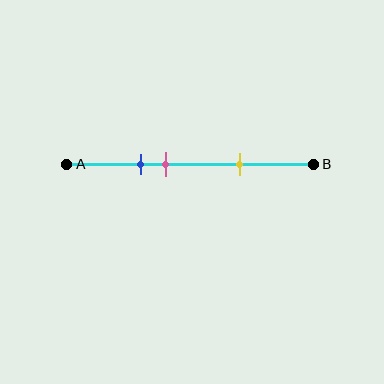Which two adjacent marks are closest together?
The blue and pink marks are the closest adjacent pair.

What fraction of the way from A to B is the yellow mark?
The yellow mark is approximately 70% (0.7) of the way from A to B.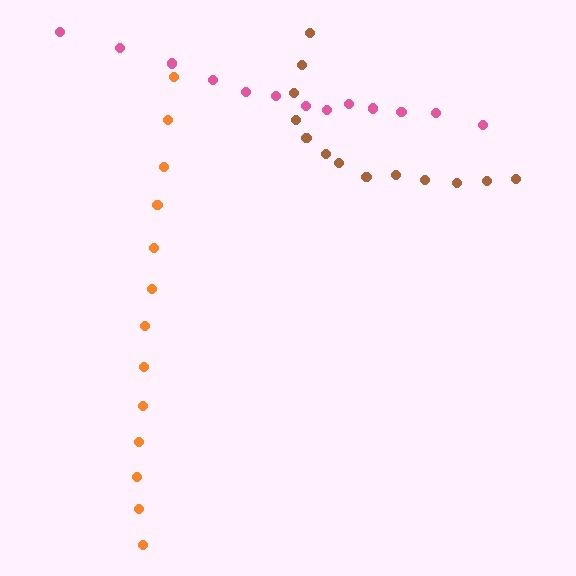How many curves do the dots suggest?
There are 3 distinct paths.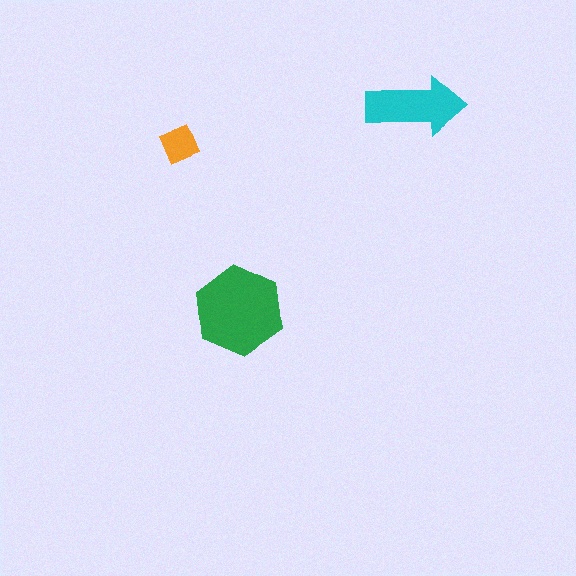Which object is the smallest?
The orange square.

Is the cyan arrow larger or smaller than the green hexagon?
Smaller.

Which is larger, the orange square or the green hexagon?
The green hexagon.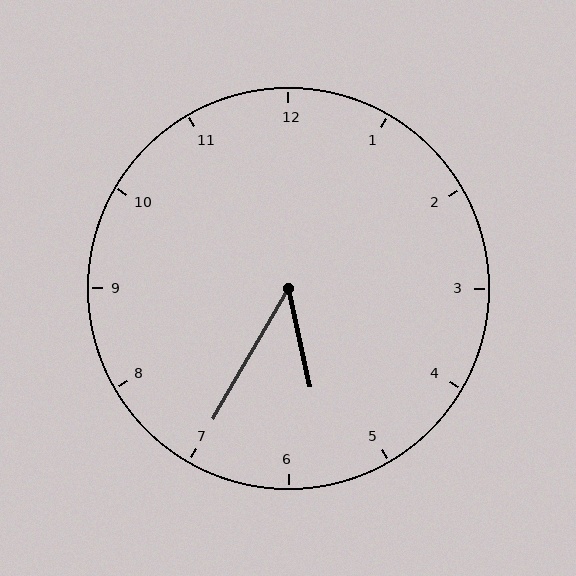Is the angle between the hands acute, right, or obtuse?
It is acute.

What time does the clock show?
5:35.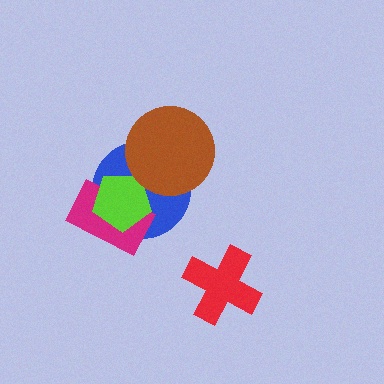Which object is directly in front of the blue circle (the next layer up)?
The magenta rectangle is directly in front of the blue circle.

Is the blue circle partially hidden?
Yes, it is partially covered by another shape.